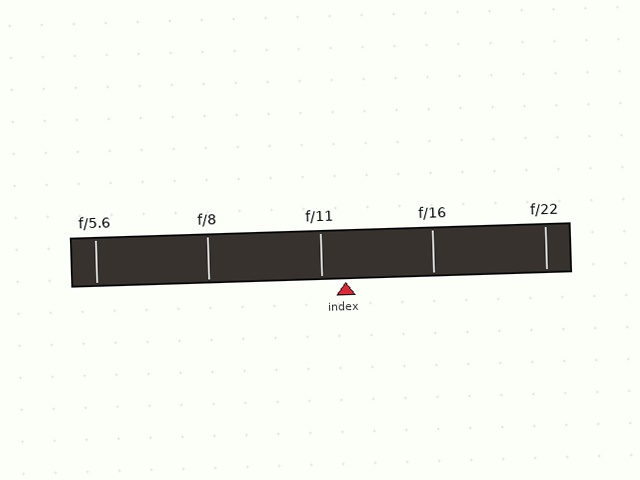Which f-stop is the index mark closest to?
The index mark is closest to f/11.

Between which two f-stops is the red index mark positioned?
The index mark is between f/11 and f/16.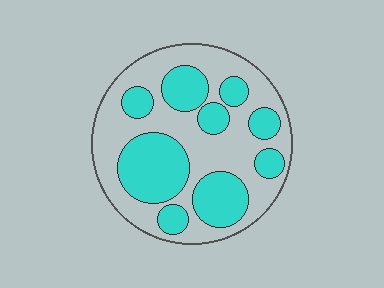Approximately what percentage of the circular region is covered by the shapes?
Approximately 40%.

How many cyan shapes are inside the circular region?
9.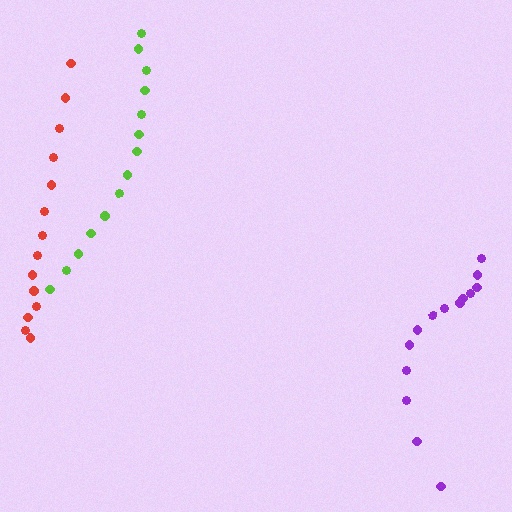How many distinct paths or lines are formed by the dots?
There are 3 distinct paths.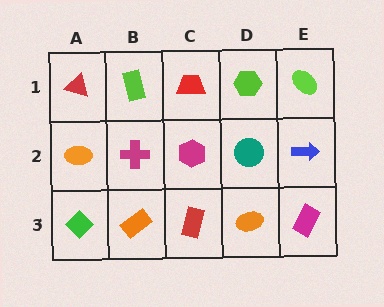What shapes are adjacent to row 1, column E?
A blue arrow (row 2, column E), a lime hexagon (row 1, column D).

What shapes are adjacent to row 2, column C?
A red trapezoid (row 1, column C), a red rectangle (row 3, column C), a magenta cross (row 2, column B), a teal circle (row 2, column D).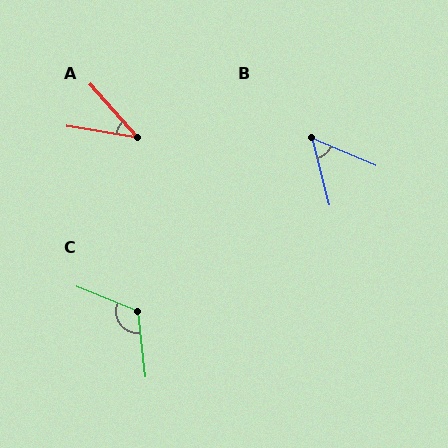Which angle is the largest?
C, at approximately 118 degrees.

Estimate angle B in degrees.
Approximately 53 degrees.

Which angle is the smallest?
A, at approximately 39 degrees.